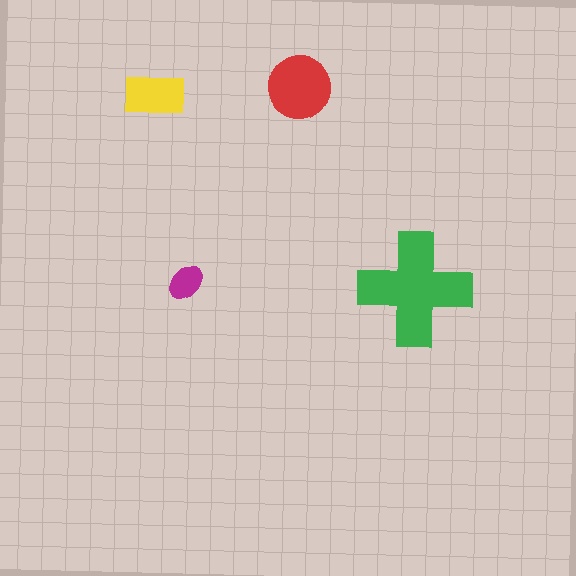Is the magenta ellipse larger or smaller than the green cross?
Smaller.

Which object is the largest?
The green cross.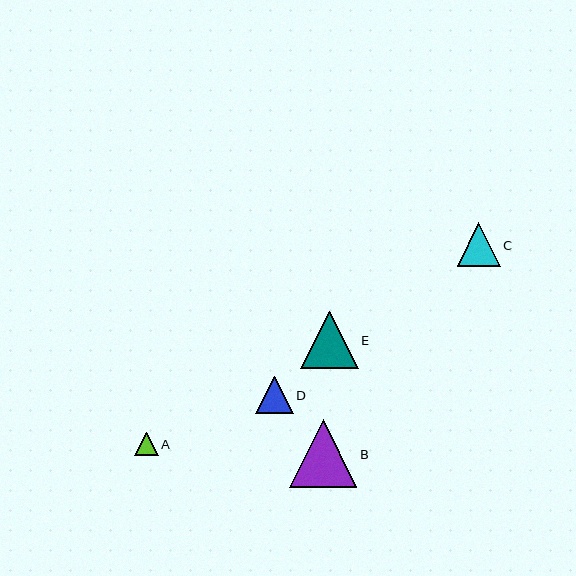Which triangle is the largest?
Triangle B is the largest with a size of approximately 68 pixels.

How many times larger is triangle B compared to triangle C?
Triangle B is approximately 1.6 times the size of triangle C.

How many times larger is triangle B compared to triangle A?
Triangle B is approximately 2.9 times the size of triangle A.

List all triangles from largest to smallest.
From largest to smallest: B, E, C, D, A.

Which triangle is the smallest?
Triangle A is the smallest with a size of approximately 24 pixels.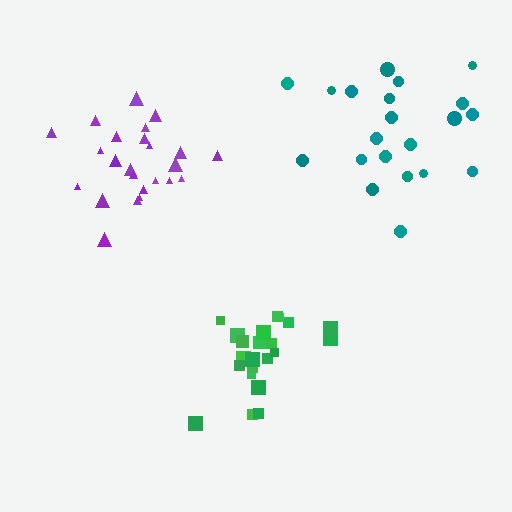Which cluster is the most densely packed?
Green.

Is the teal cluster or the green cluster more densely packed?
Green.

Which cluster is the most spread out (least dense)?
Teal.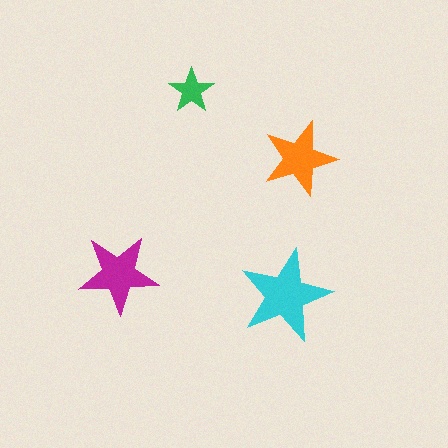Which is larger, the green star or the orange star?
The orange one.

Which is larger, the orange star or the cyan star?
The cyan one.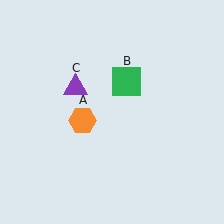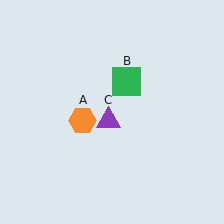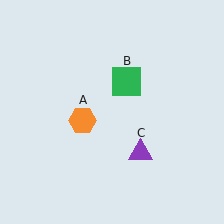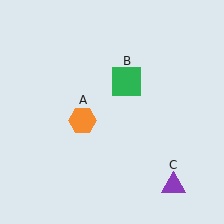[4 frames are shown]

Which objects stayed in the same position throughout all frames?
Orange hexagon (object A) and green square (object B) remained stationary.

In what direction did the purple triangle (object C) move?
The purple triangle (object C) moved down and to the right.